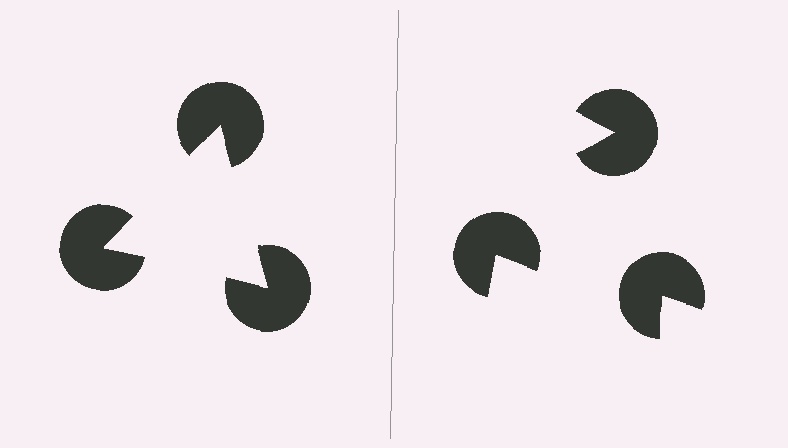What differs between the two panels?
The pac-man discs are positioned identically on both sides; only the wedge orientations differ. On the left they align to a triangle; on the right they are misaligned.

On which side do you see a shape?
An illusory triangle appears on the left side. On the right side the wedge cuts are rotated, so no coherent shape forms.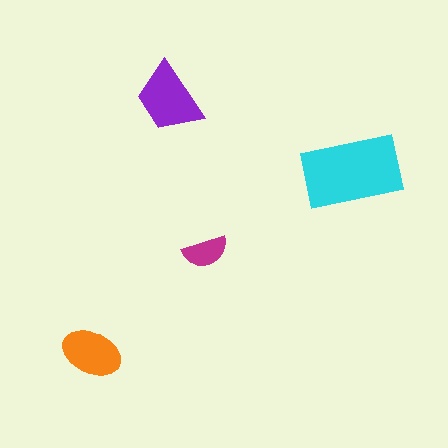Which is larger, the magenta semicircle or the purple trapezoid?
The purple trapezoid.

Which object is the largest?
The cyan rectangle.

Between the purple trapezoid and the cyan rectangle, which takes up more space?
The cyan rectangle.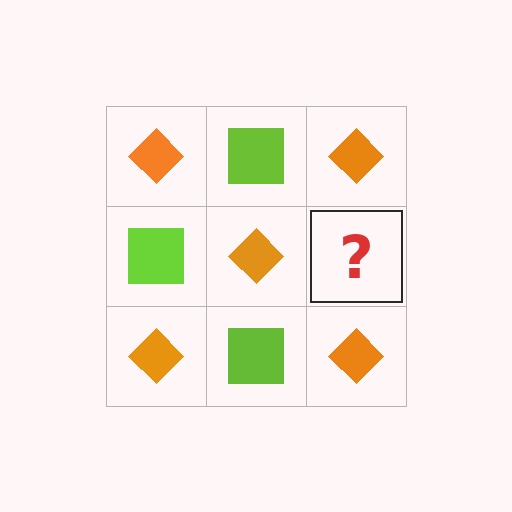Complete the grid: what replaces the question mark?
The question mark should be replaced with a lime square.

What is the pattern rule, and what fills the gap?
The rule is that it alternates orange diamond and lime square in a checkerboard pattern. The gap should be filled with a lime square.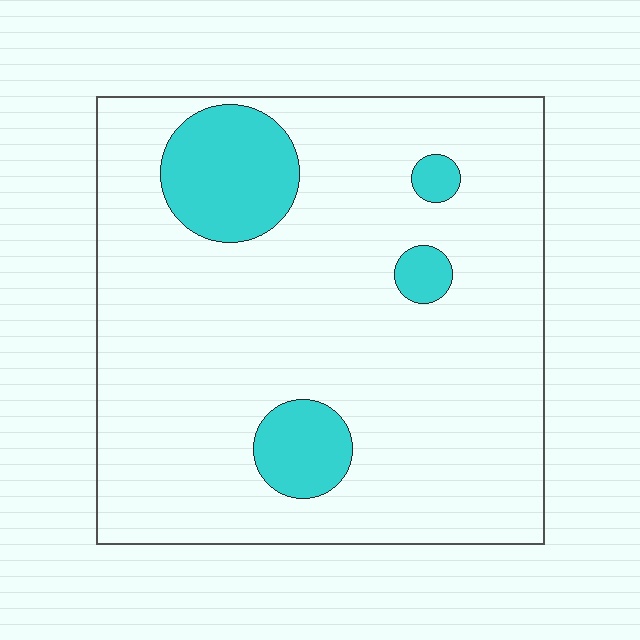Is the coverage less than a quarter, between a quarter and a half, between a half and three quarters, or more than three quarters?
Less than a quarter.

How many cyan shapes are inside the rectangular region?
4.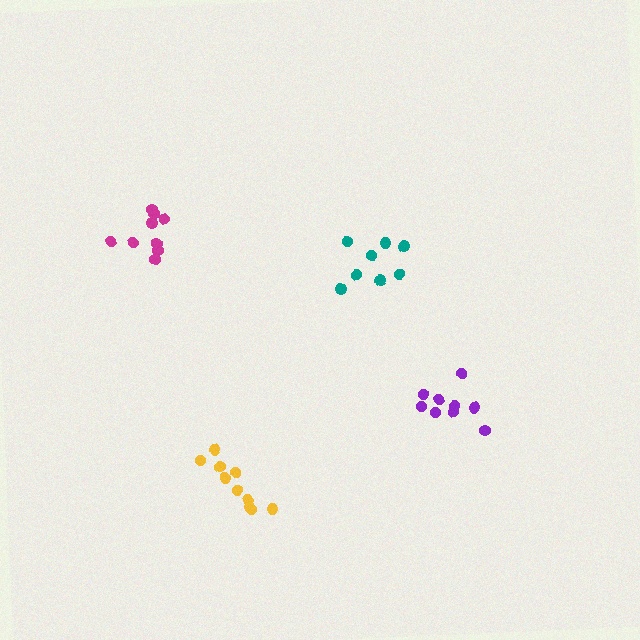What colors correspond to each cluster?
The clusters are colored: magenta, yellow, teal, purple.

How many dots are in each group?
Group 1: 9 dots, Group 2: 10 dots, Group 3: 8 dots, Group 4: 9 dots (36 total).